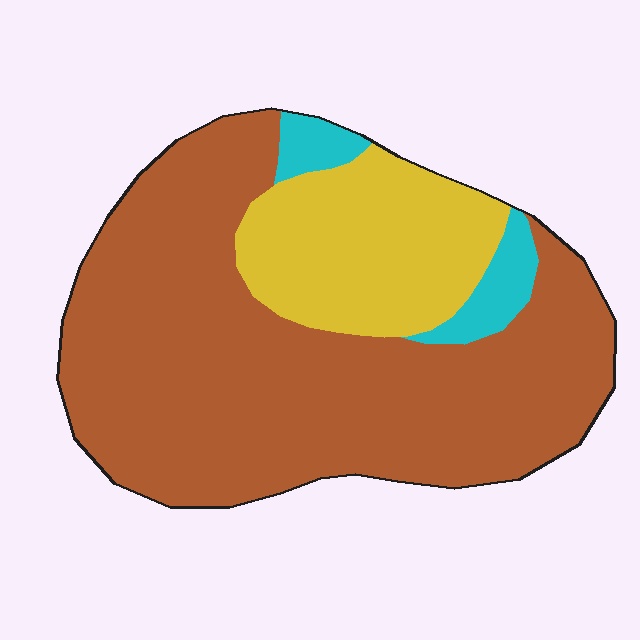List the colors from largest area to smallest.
From largest to smallest: brown, yellow, cyan.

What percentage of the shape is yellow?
Yellow covers 22% of the shape.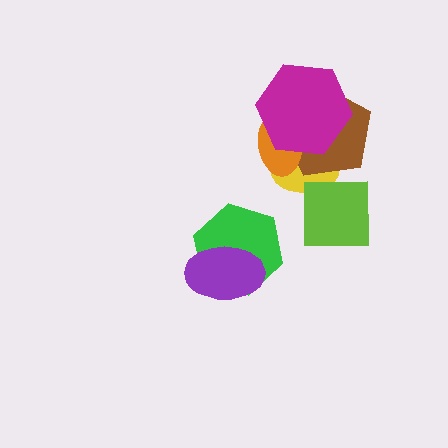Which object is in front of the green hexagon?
The purple ellipse is in front of the green hexagon.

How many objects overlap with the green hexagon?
1 object overlaps with the green hexagon.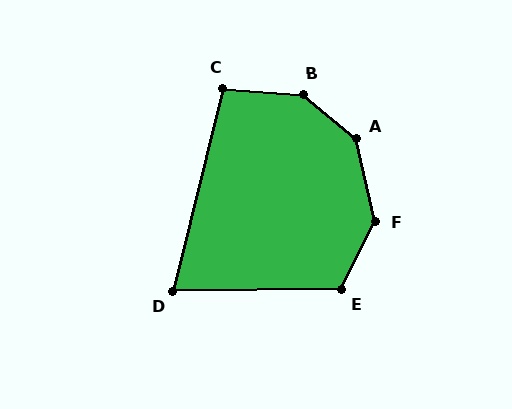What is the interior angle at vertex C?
Approximately 100 degrees (obtuse).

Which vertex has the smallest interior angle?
D, at approximately 76 degrees.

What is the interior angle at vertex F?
Approximately 141 degrees (obtuse).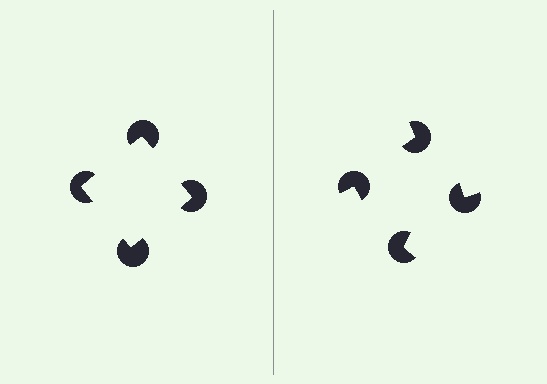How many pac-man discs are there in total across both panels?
8 — 4 on each side.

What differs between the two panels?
The pac-man discs are positioned identically on both sides; only the wedge orientations differ. On the left they align to a square; on the right they are misaligned.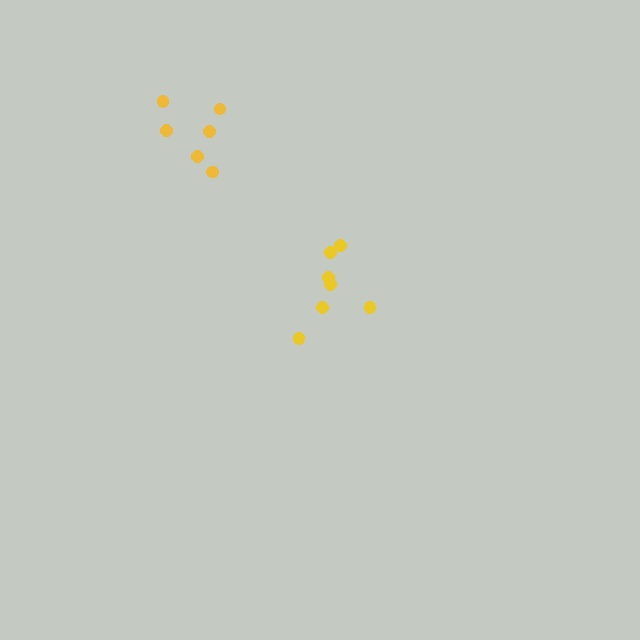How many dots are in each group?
Group 1: 7 dots, Group 2: 6 dots (13 total).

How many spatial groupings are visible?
There are 2 spatial groupings.